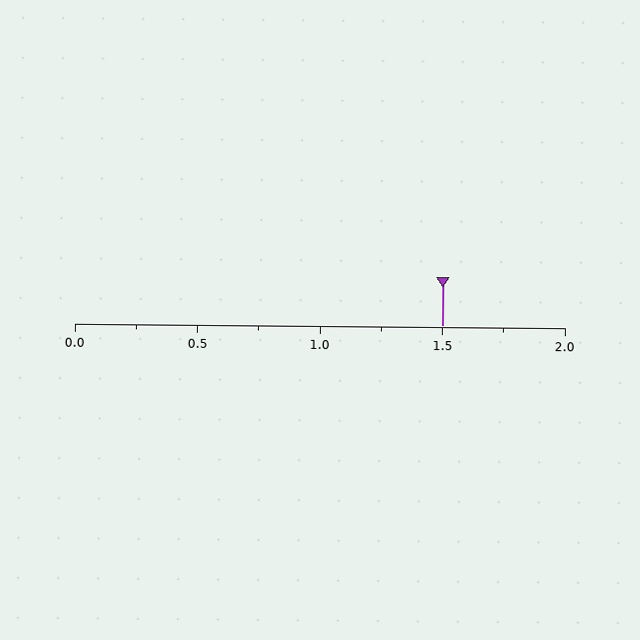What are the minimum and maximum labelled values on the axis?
The axis runs from 0.0 to 2.0.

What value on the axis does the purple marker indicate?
The marker indicates approximately 1.5.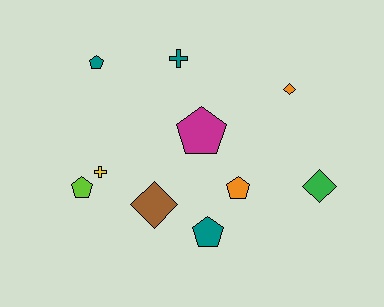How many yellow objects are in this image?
There is 1 yellow object.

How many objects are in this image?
There are 10 objects.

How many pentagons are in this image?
There are 5 pentagons.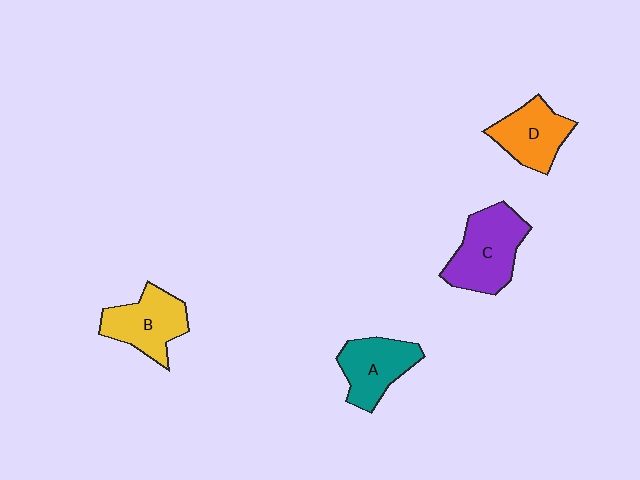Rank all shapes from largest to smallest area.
From largest to smallest: C (purple), B (yellow), A (teal), D (orange).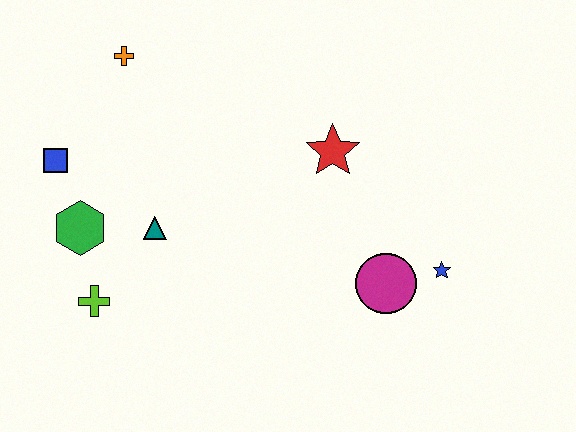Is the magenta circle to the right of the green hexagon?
Yes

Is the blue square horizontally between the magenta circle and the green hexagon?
No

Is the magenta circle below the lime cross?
No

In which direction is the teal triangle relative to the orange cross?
The teal triangle is below the orange cross.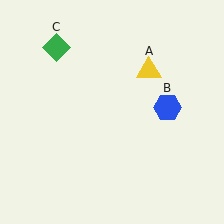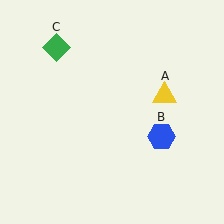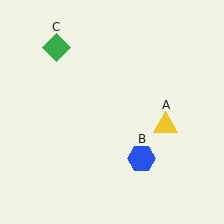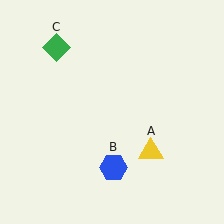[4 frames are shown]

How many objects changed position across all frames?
2 objects changed position: yellow triangle (object A), blue hexagon (object B).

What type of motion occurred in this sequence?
The yellow triangle (object A), blue hexagon (object B) rotated clockwise around the center of the scene.